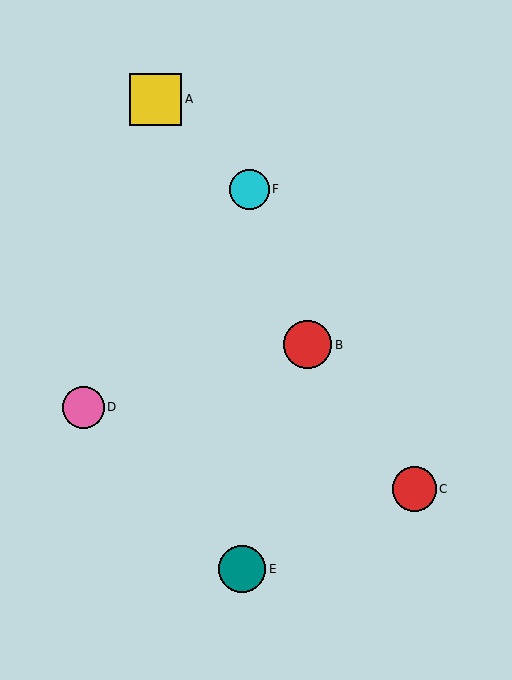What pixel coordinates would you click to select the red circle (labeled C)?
Click at (414, 489) to select the red circle C.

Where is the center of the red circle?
The center of the red circle is at (308, 345).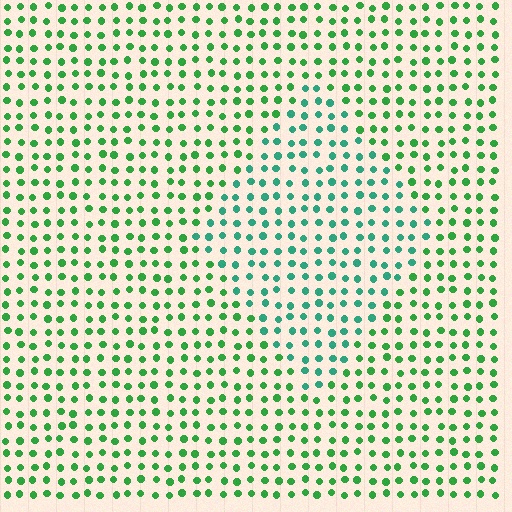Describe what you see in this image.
The image is filled with small green elements in a uniform arrangement. A diamond-shaped region is visible where the elements are tinted to a slightly different hue, forming a subtle color boundary.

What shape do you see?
I see a diamond.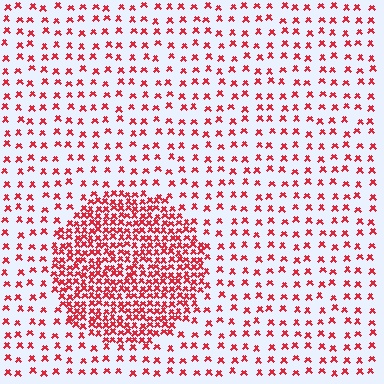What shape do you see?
I see a circle.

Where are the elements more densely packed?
The elements are more densely packed inside the circle boundary.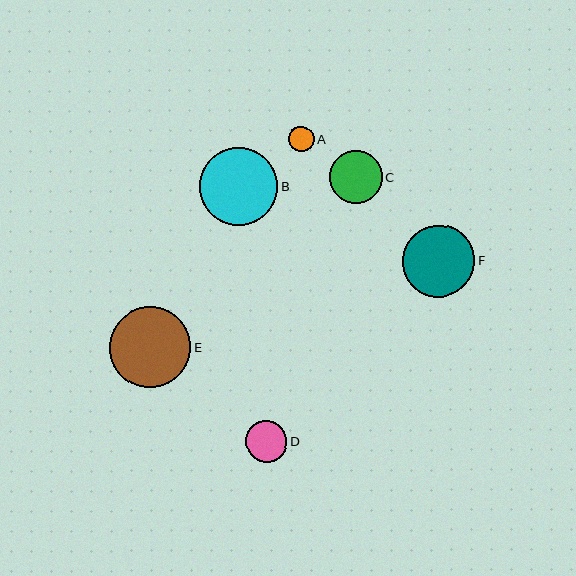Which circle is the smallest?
Circle A is the smallest with a size of approximately 25 pixels.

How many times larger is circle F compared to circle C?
Circle F is approximately 1.4 times the size of circle C.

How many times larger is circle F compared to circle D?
Circle F is approximately 1.7 times the size of circle D.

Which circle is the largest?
Circle E is the largest with a size of approximately 81 pixels.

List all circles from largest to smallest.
From largest to smallest: E, B, F, C, D, A.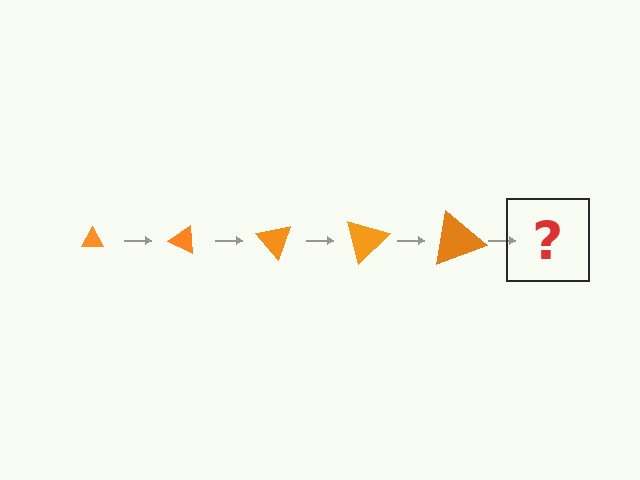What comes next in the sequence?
The next element should be a triangle, larger than the previous one and rotated 125 degrees from the start.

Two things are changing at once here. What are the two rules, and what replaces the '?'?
The two rules are that the triangle grows larger each step and it rotates 25 degrees each step. The '?' should be a triangle, larger than the previous one and rotated 125 degrees from the start.